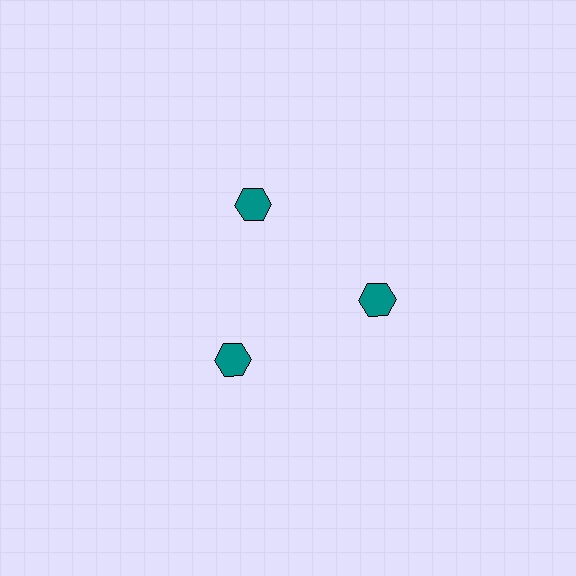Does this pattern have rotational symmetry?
Yes, this pattern has 3-fold rotational symmetry. It looks the same after rotating 120 degrees around the center.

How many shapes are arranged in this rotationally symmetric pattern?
There are 3 shapes, arranged in 3 groups of 1.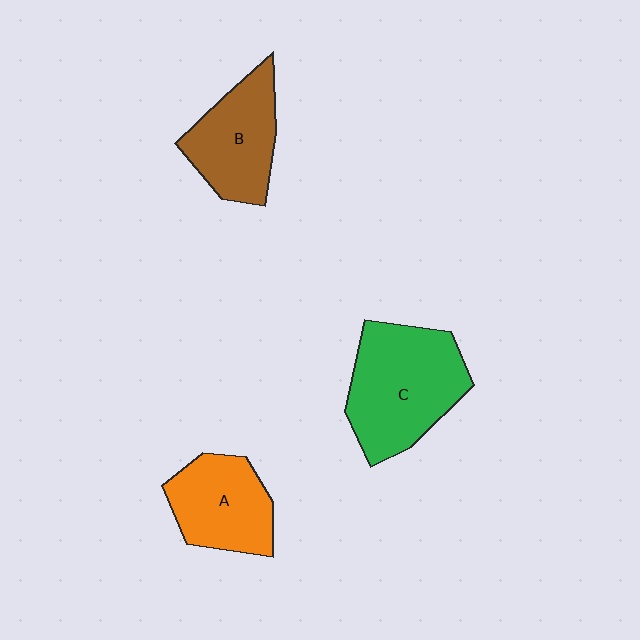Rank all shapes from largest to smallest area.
From largest to smallest: C (green), B (brown), A (orange).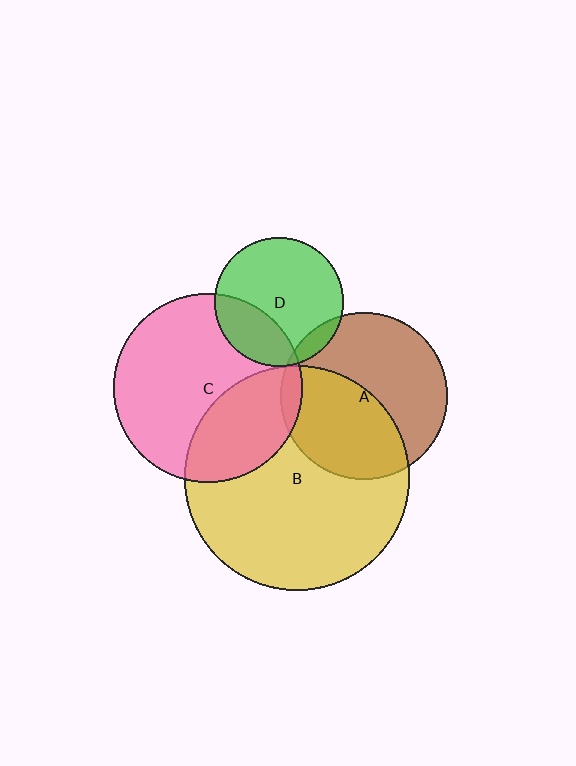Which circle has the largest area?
Circle B (yellow).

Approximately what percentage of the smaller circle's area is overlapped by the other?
Approximately 10%.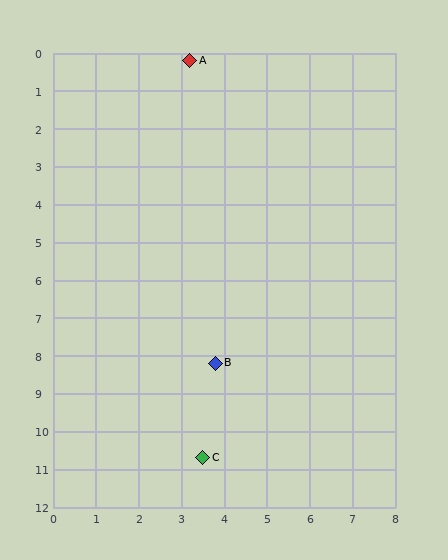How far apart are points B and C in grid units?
Points B and C are about 2.5 grid units apart.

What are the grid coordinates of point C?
Point C is at approximately (3.5, 10.7).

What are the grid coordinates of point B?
Point B is at approximately (3.8, 8.2).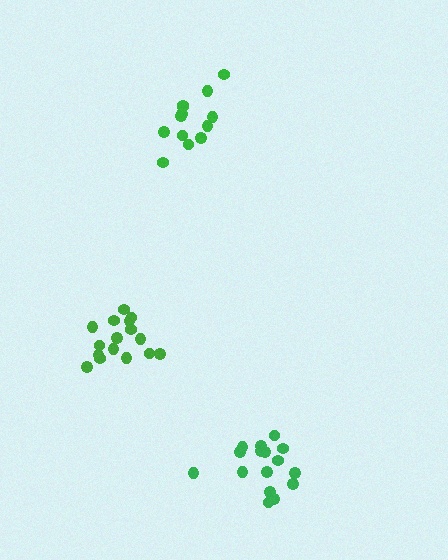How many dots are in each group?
Group 1: 16 dots, Group 2: 13 dots, Group 3: 16 dots (45 total).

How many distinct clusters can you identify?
There are 3 distinct clusters.